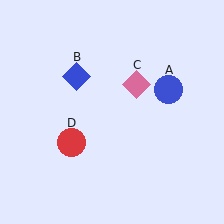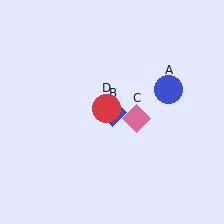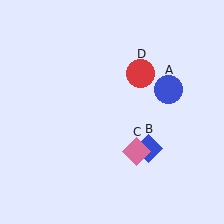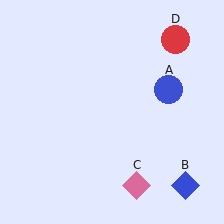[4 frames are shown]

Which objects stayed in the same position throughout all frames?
Blue circle (object A) remained stationary.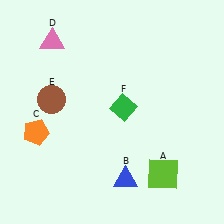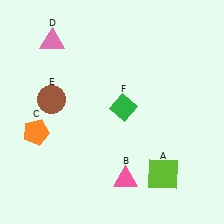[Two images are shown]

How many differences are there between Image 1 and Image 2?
There is 1 difference between the two images.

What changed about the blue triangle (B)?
In Image 1, B is blue. In Image 2, it changed to pink.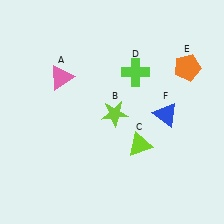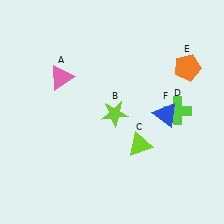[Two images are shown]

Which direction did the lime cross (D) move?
The lime cross (D) moved right.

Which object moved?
The lime cross (D) moved right.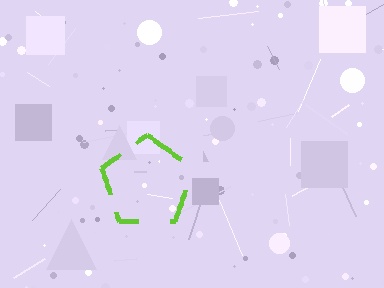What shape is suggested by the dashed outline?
The dashed outline suggests a pentagon.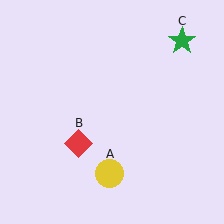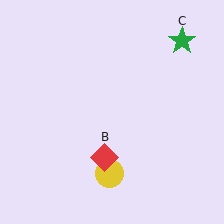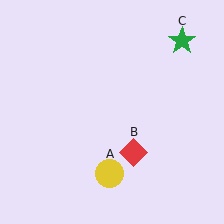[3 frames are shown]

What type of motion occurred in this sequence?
The red diamond (object B) rotated counterclockwise around the center of the scene.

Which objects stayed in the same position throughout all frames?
Yellow circle (object A) and green star (object C) remained stationary.